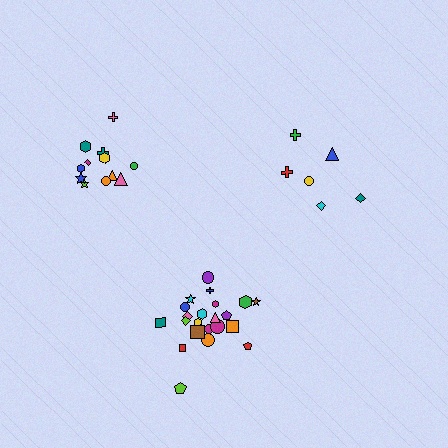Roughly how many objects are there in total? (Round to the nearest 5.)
Roughly 40 objects in total.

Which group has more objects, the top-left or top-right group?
The top-left group.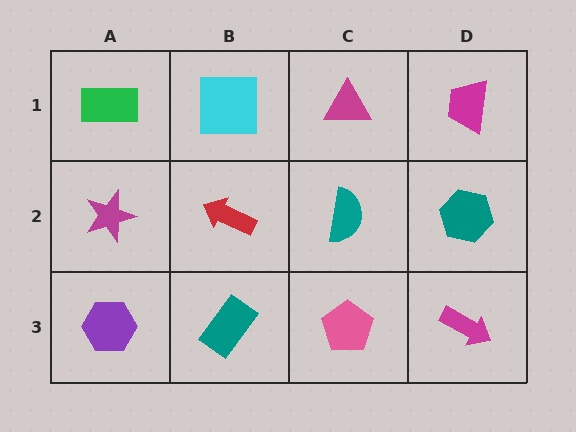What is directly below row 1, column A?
A magenta star.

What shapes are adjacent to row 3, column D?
A teal hexagon (row 2, column D), a pink pentagon (row 3, column C).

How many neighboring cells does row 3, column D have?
2.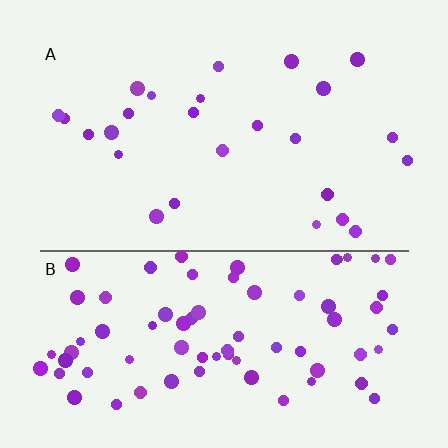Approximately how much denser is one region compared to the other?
Approximately 3.0× — region B over region A.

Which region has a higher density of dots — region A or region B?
B (the bottom).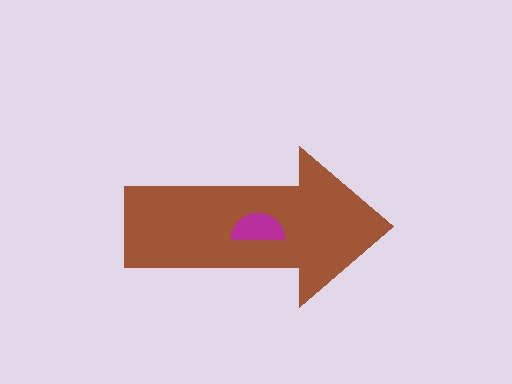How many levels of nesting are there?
2.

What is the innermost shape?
The magenta semicircle.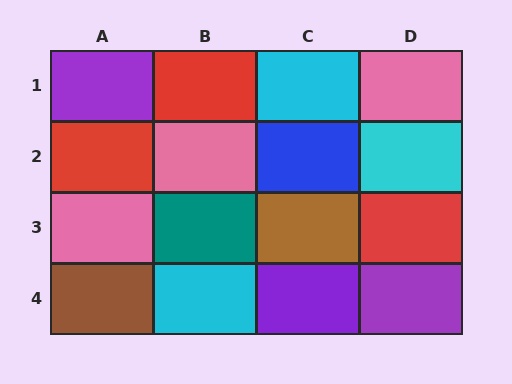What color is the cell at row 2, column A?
Red.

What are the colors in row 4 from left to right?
Brown, cyan, purple, purple.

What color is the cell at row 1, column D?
Pink.